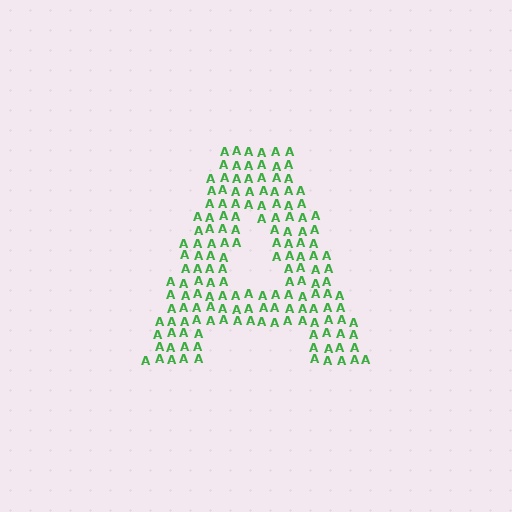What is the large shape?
The large shape is the letter A.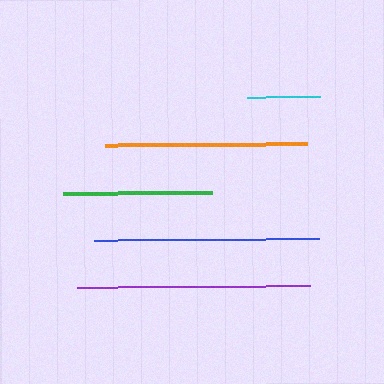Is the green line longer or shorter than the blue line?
The blue line is longer than the green line.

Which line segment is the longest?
The purple line is the longest at approximately 234 pixels.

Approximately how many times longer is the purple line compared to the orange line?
The purple line is approximately 1.2 times the length of the orange line.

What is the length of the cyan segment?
The cyan segment is approximately 73 pixels long.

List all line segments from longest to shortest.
From longest to shortest: purple, blue, orange, green, cyan.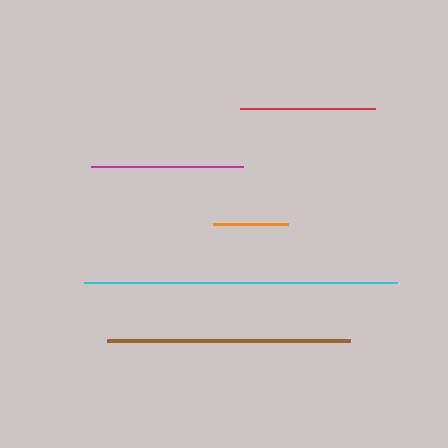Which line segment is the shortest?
The orange line is the shortest at approximately 74 pixels.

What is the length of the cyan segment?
The cyan segment is approximately 312 pixels long.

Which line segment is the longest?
The cyan line is the longest at approximately 312 pixels.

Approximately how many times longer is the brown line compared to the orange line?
The brown line is approximately 3.3 times the length of the orange line.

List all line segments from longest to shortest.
From longest to shortest: cyan, brown, magenta, red, orange.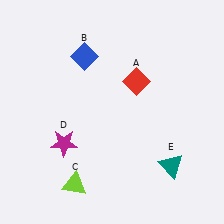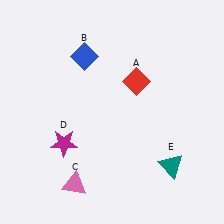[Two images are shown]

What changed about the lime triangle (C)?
In Image 1, C is lime. In Image 2, it changed to pink.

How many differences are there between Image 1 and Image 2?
There is 1 difference between the two images.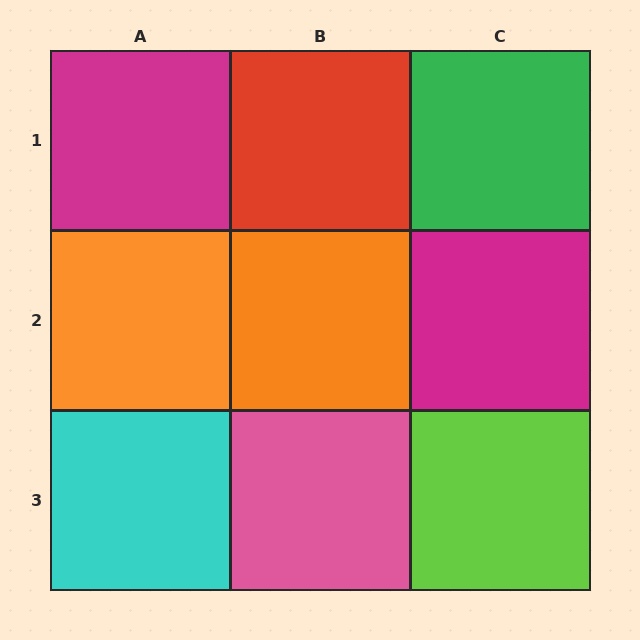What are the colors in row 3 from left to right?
Cyan, pink, lime.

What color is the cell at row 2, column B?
Orange.